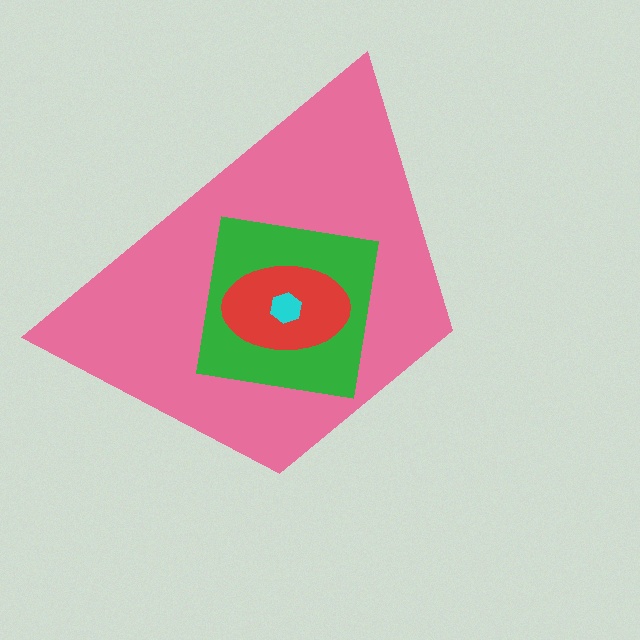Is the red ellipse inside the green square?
Yes.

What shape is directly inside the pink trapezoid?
The green square.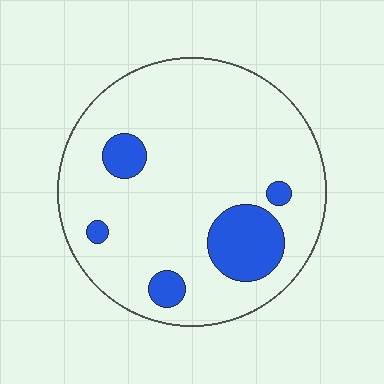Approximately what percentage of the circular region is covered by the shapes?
Approximately 15%.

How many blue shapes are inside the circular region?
5.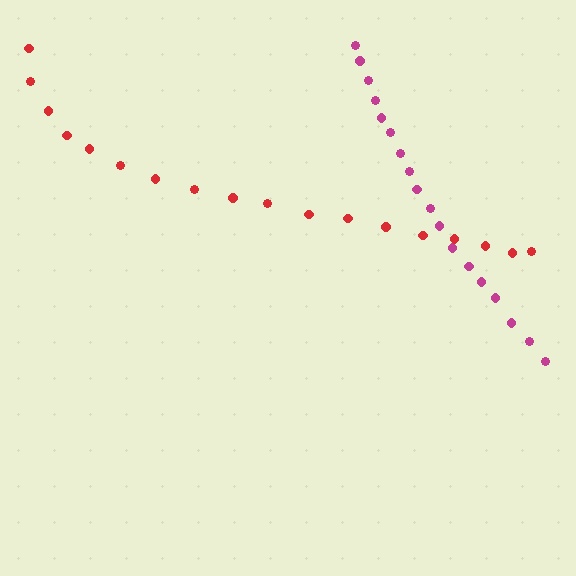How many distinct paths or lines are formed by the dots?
There are 2 distinct paths.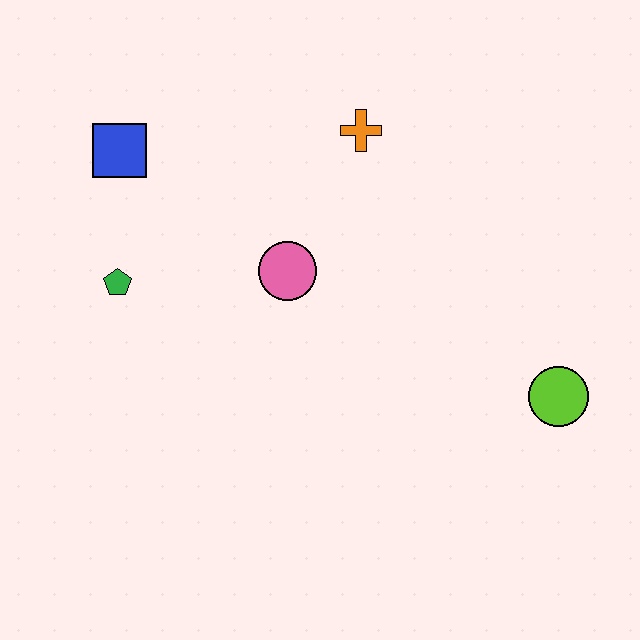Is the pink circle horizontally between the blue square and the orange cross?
Yes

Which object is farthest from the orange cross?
The lime circle is farthest from the orange cross.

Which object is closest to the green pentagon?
The blue square is closest to the green pentagon.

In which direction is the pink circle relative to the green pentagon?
The pink circle is to the right of the green pentagon.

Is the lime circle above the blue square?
No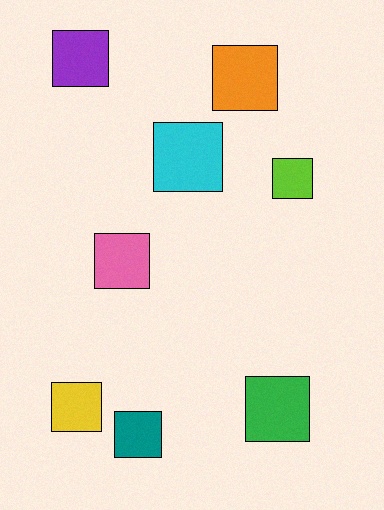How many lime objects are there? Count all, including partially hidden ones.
There is 1 lime object.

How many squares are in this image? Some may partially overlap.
There are 8 squares.